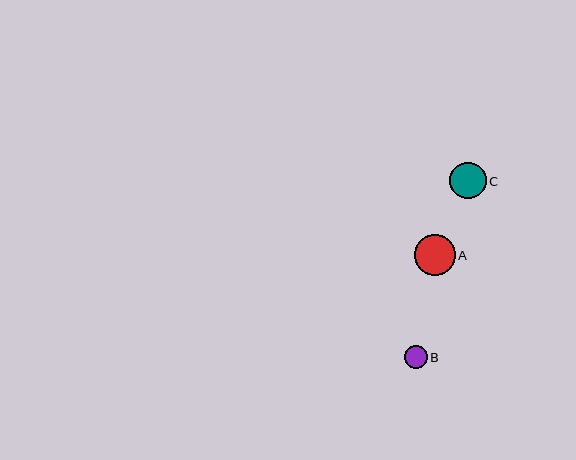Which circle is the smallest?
Circle B is the smallest with a size of approximately 22 pixels.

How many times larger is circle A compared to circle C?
Circle A is approximately 1.1 times the size of circle C.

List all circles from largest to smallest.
From largest to smallest: A, C, B.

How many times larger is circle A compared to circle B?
Circle A is approximately 1.8 times the size of circle B.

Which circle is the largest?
Circle A is the largest with a size of approximately 41 pixels.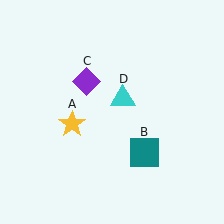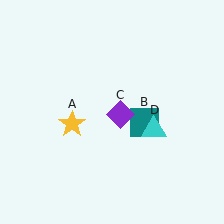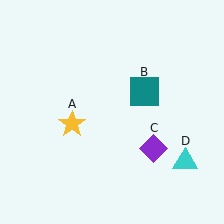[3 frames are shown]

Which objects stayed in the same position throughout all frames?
Yellow star (object A) remained stationary.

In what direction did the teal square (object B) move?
The teal square (object B) moved up.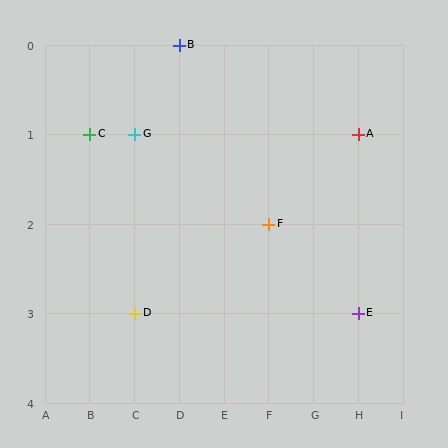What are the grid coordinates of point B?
Point B is at grid coordinates (D, 0).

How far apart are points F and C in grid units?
Points F and C are 4 columns and 1 row apart (about 4.1 grid units diagonally).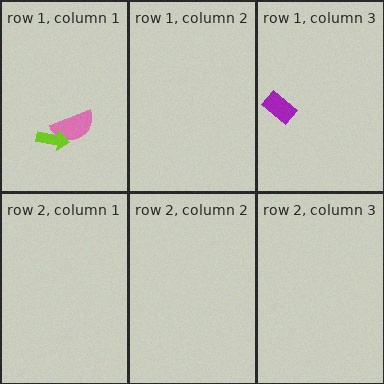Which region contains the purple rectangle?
The row 1, column 3 region.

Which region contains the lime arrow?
The row 1, column 1 region.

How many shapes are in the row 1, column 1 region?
2.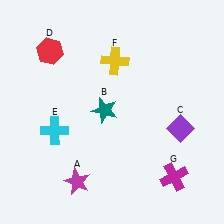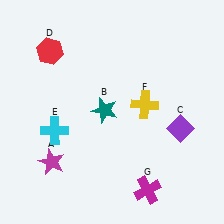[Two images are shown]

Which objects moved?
The objects that moved are: the magenta star (A), the yellow cross (F), the magenta cross (G).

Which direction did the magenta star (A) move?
The magenta star (A) moved left.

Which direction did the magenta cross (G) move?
The magenta cross (G) moved left.